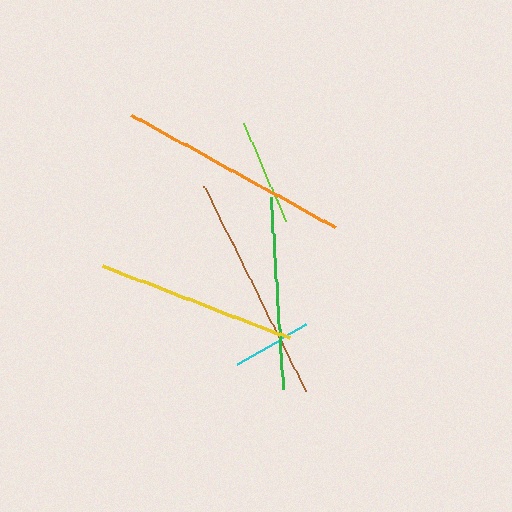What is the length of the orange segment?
The orange segment is approximately 234 pixels long.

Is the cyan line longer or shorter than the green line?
The green line is longer than the cyan line.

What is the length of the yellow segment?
The yellow segment is approximately 200 pixels long.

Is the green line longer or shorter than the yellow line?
The yellow line is longer than the green line.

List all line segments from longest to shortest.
From longest to shortest: orange, brown, yellow, green, lime, cyan.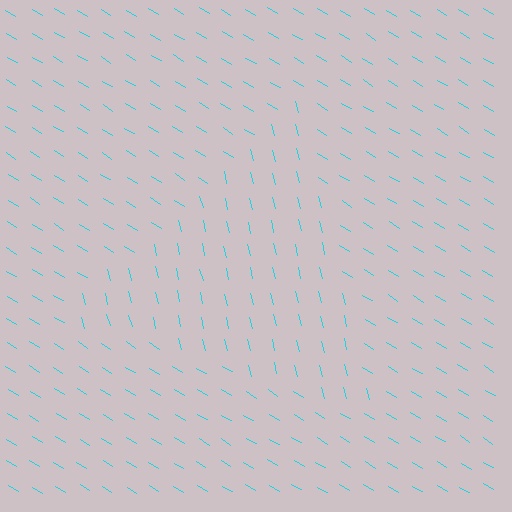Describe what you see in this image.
The image is filled with small cyan line segments. A triangle region in the image has lines oriented differently from the surrounding lines, creating a visible texture boundary.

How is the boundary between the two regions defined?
The boundary is defined purely by a change in line orientation (approximately 45 degrees difference). All lines are the same color and thickness.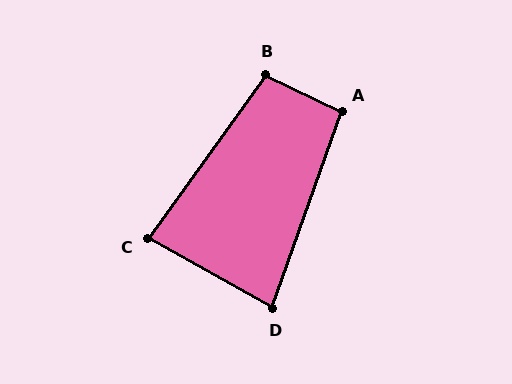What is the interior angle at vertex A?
Approximately 96 degrees (obtuse).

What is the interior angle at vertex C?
Approximately 84 degrees (acute).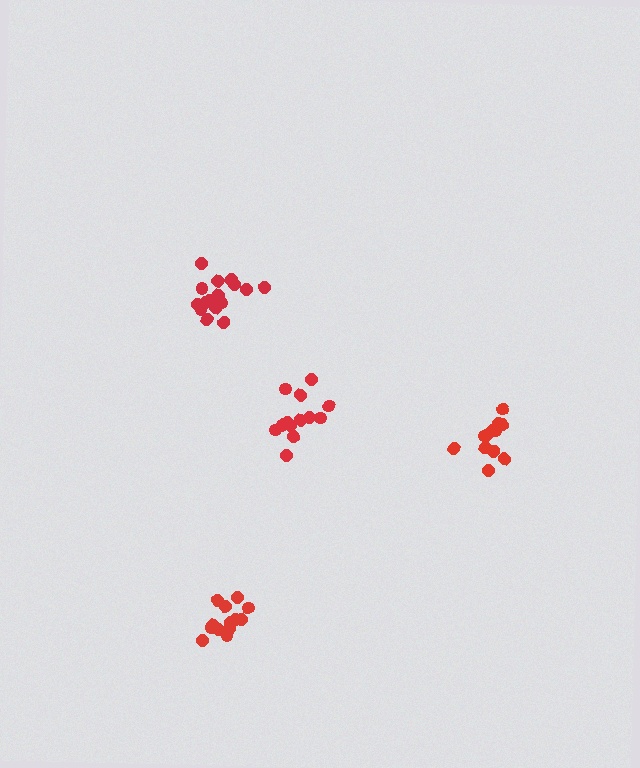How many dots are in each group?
Group 1: 12 dots, Group 2: 15 dots, Group 3: 14 dots, Group 4: 18 dots (59 total).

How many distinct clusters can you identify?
There are 4 distinct clusters.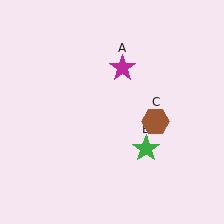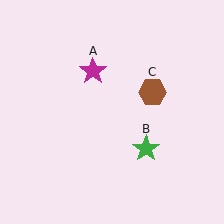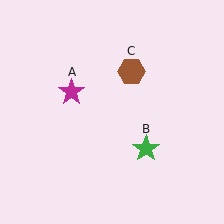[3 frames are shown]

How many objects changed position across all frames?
2 objects changed position: magenta star (object A), brown hexagon (object C).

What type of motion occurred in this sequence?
The magenta star (object A), brown hexagon (object C) rotated counterclockwise around the center of the scene.